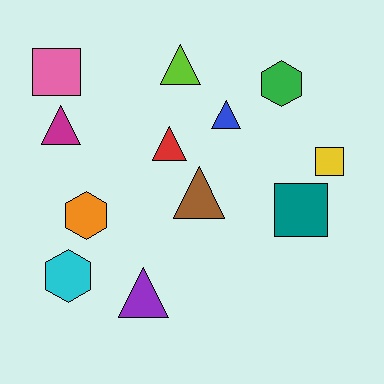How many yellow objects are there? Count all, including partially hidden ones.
There is 1 yellow object.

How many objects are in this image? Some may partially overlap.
There are 12 objects.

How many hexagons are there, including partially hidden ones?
There are 3 hexagons.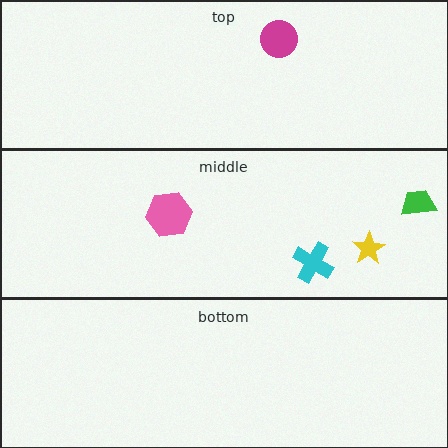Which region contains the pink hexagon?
The middle region.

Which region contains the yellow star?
The middle region.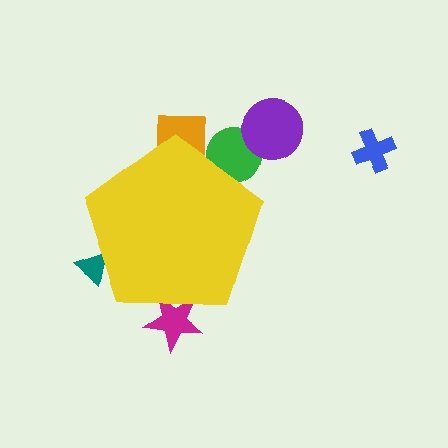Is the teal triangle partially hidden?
Yes, the teal triangle is partially hidden behind the yellow pentagon.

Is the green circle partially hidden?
Yes, the green circle is partially hidden behind the yellow pentagon.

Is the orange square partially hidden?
Yes, the orange square is partially hidden behind the yellow pentagon.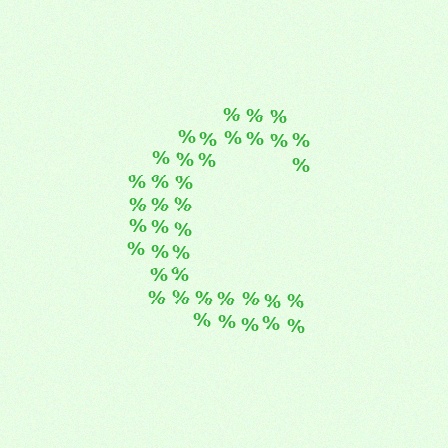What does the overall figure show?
The overall figure shows the letter C.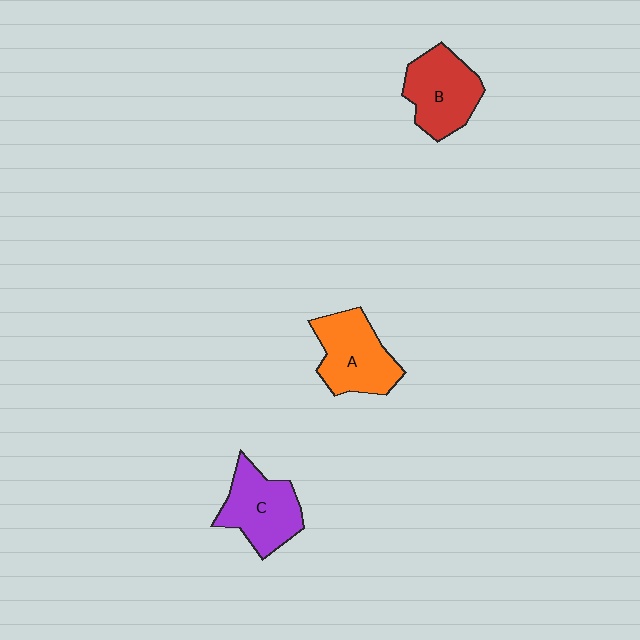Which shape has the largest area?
Shape A (orange).